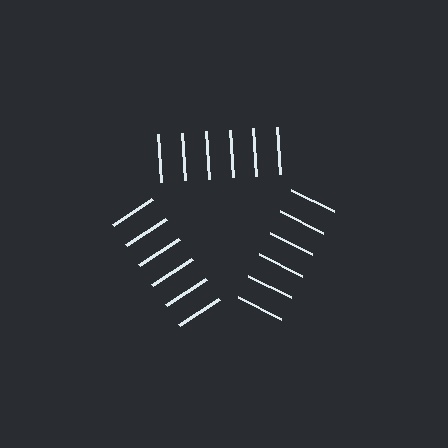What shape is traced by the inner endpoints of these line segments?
An illusory triangle — the line segments terminate on its edges but no continuous stroke is drawn.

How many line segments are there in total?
18 — 6 along each of the 3 edges.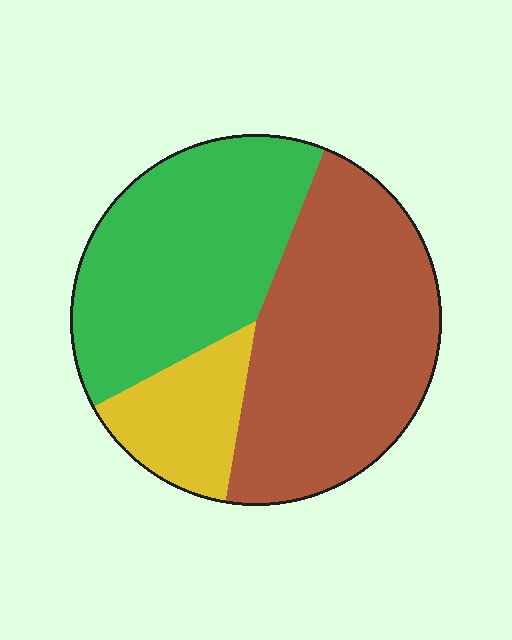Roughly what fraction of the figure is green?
Green takes up about two fifths (2/5) of the figure.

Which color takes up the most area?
Brown, at roughly 45%.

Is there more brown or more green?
Brown.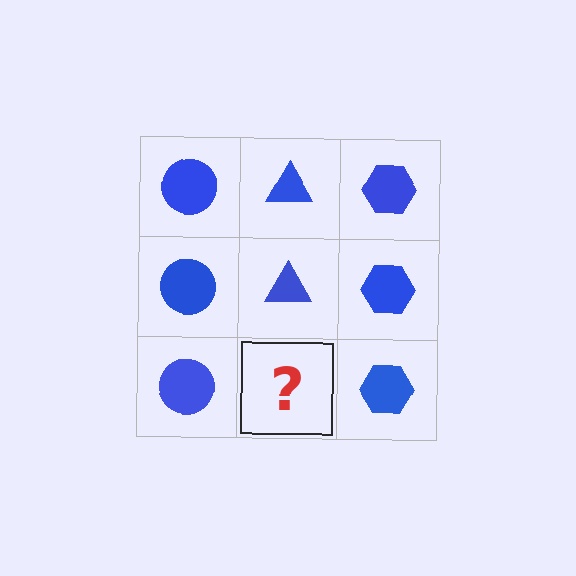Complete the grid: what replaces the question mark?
The question mark should be replaced with a blue triangle.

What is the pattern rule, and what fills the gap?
The rule is that each column has a consistent shape. The gap should be filled with a blue triangle.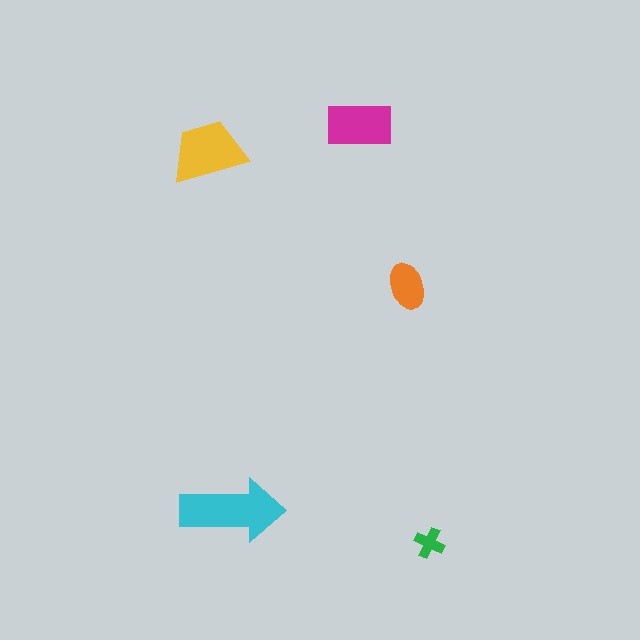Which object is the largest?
The cyan arrow.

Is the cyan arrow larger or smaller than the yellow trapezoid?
Larger.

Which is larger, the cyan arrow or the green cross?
The cyan arrow.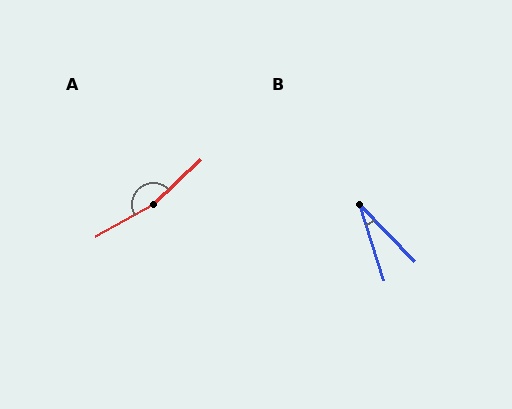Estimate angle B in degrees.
Approximately 27 degrees.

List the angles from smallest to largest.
B (27°), A (165°).